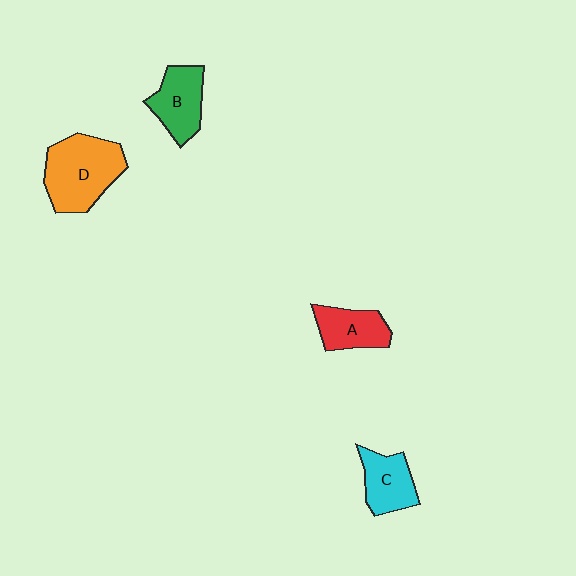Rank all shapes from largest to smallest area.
From largest to smallest: D (orange), B (green), C (cyan), A (red).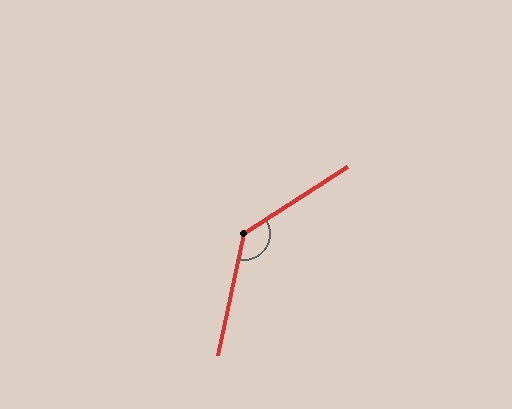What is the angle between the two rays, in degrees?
Approximately 135 degrees.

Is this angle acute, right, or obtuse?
It is obtuse.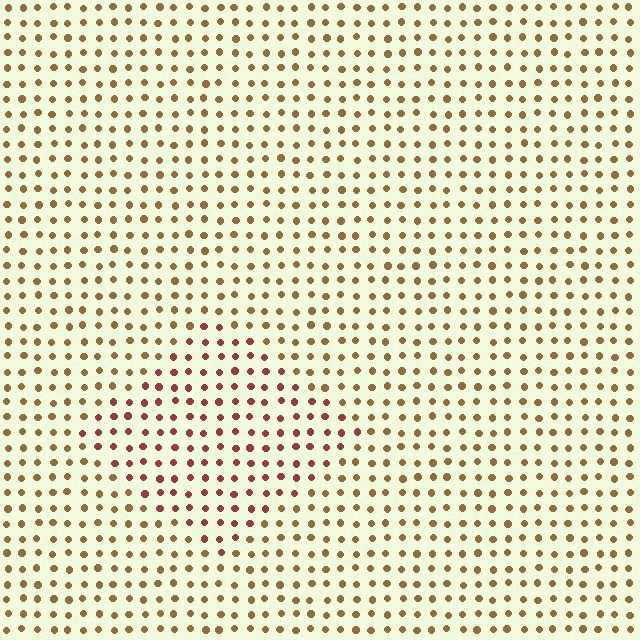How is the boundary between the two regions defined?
The boundary is defined purely by a slight shift in hue (about 40 degrees). Spacing, size, and orientation are identical on both sides.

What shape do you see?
I see a diamond.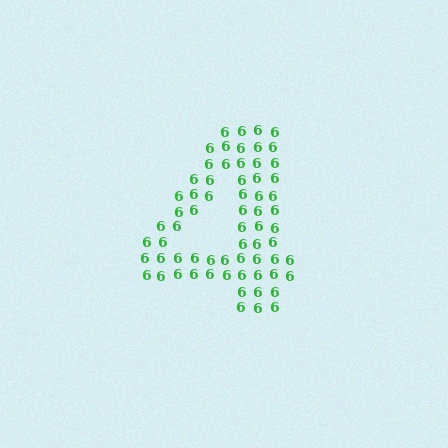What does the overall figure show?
The overall figure shows the digit 4.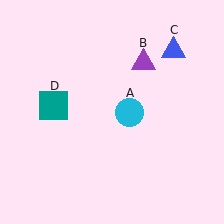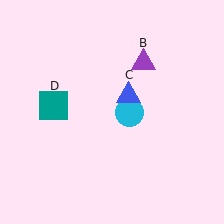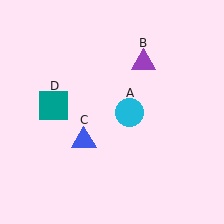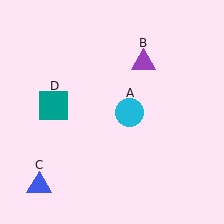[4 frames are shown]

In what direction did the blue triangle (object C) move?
The blue triangle (object C) moved down and to the left.